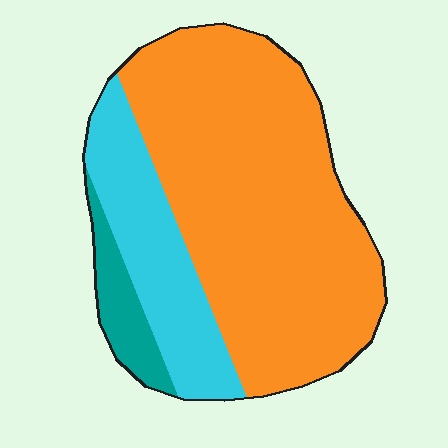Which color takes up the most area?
Orange, at roughly 70%.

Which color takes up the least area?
Teal, at roughly 10%.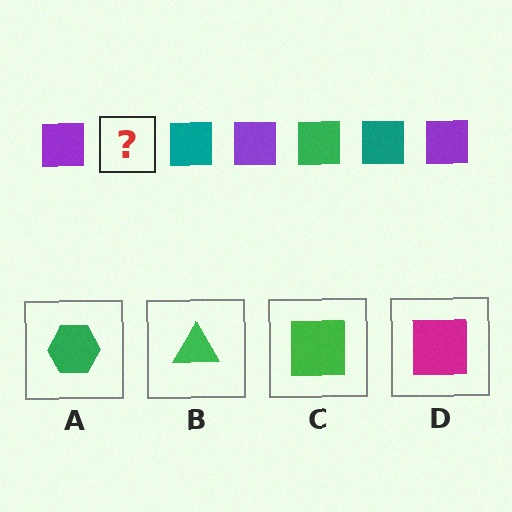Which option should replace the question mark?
Option C.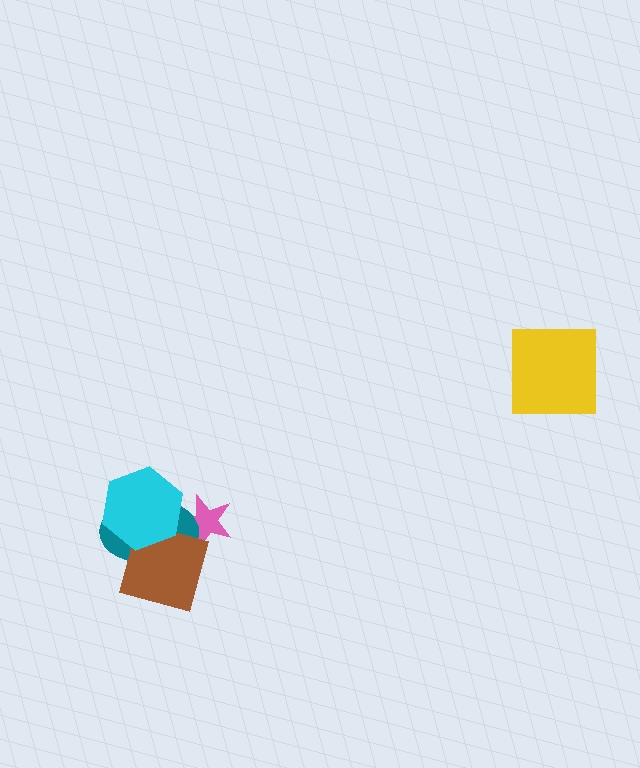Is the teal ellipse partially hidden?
Yes, it is partially covered by another shape.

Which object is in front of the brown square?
The cyan hexagon is in front of the brown square.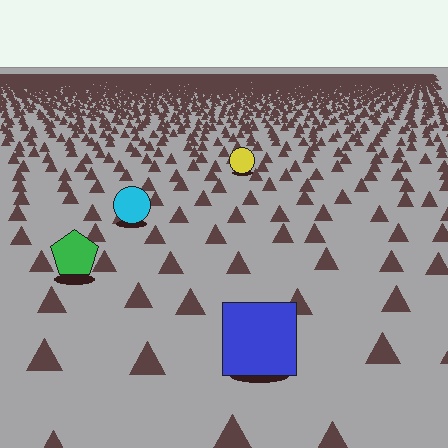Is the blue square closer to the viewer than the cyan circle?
Yes. The blue square is closer — you can tell from the texture gradient: the ground texture is coarser near it.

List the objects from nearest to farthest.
From nearest to farthest: the blue square, the green pentagon, the cyan circle, the yellow circle.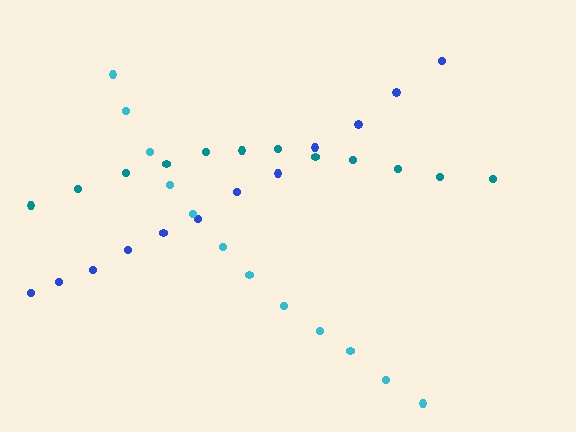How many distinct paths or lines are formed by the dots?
There are 3 distinct paths.